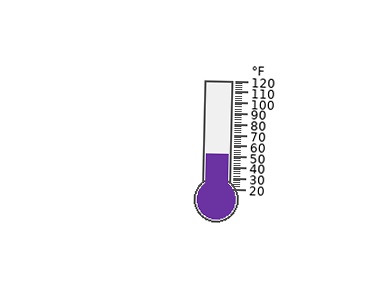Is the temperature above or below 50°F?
The temperature is above 50°F.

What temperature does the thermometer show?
The thermometer shows approximately 52°F.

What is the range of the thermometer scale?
The thermometer scale ranges from 20°F to 120°F.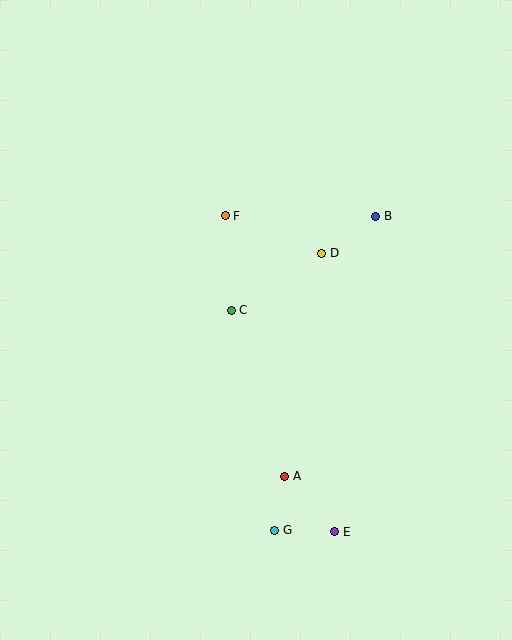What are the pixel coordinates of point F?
Point F is at (225, 216).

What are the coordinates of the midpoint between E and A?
The midpoint between E and A is at (310, 504).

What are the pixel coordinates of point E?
Point E is at (335, 532).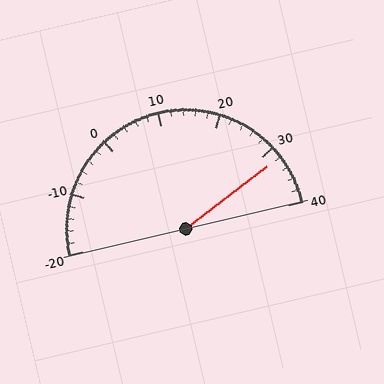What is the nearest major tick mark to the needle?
The nearest major tick mark is 30.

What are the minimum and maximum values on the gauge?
The gauge ranges from -20 to 40.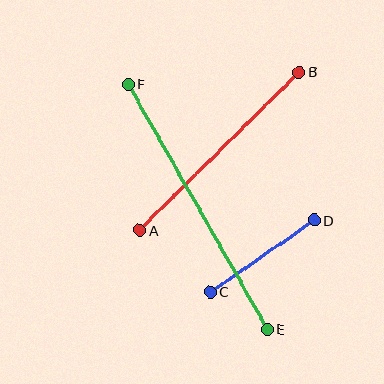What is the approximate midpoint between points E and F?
The midpoint is at approximately (198, 207) pixels.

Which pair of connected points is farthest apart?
Points E and F are farthest apart.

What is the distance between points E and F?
The distance is approximately 282 pixels.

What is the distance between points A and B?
The distance is approximately 224 pixels.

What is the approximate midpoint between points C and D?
The midpoint is at approximately (262, 256) pixels.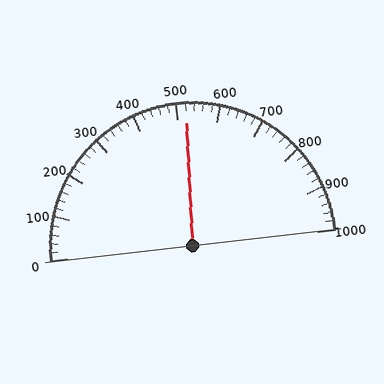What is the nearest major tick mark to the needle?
The nearest major tick mark is 500.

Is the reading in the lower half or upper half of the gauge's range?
The reading is in the upper half of the range (0 to 1000).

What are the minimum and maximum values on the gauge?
The gauge ranges from 0 to 1000.